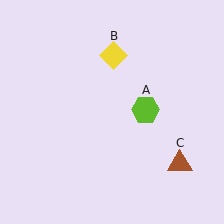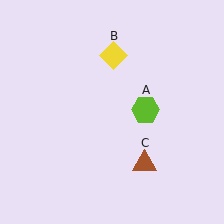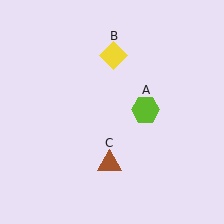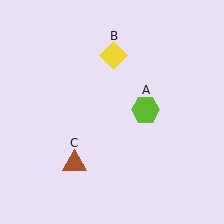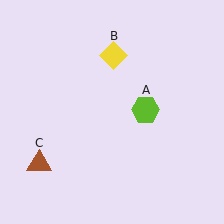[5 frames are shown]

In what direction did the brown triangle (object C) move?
The brown triangle (object C) moved left.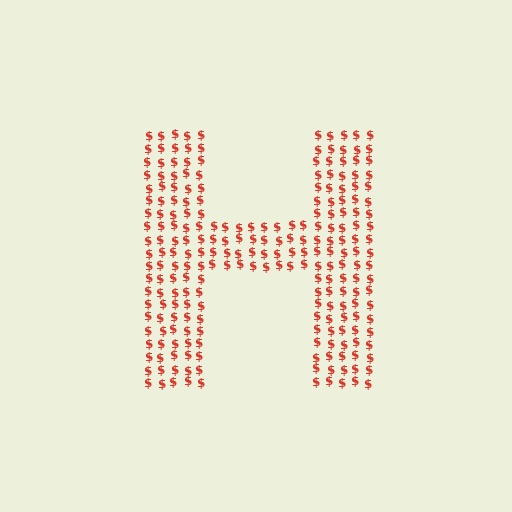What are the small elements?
The small elements are dollar signs.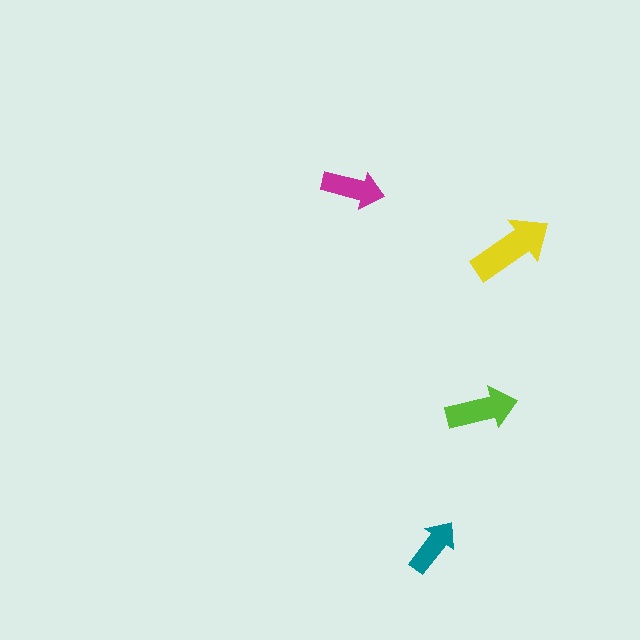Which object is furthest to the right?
The yellow arrow is rightmost.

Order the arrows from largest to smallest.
the yellow one, the lime one, the magenta one, the teal one.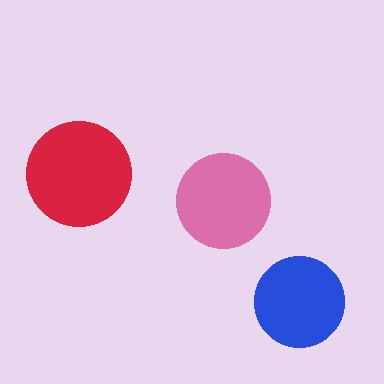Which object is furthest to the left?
The red circle is leftmost.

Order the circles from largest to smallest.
the red one, the pink one, the blue one.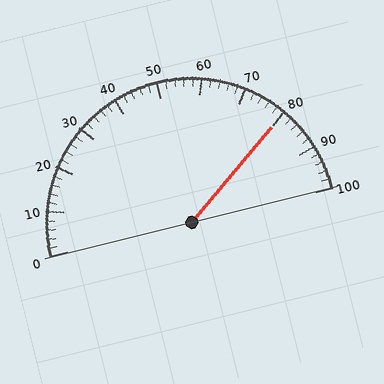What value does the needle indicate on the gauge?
The needle indicates approximately 80.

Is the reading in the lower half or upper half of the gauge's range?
The reading is in the upper half of the range (0 to 100).